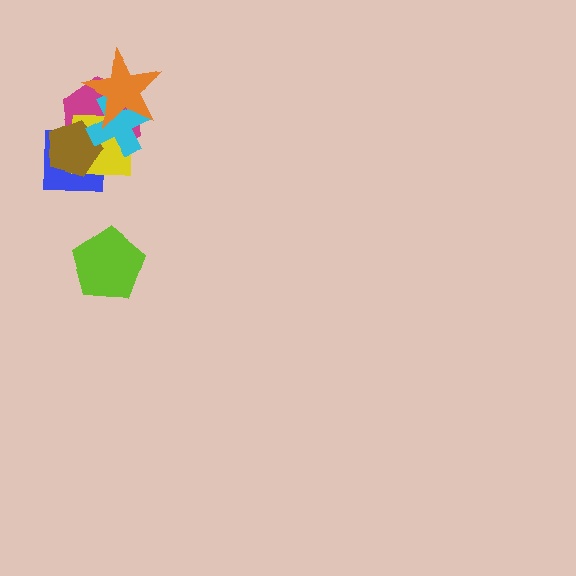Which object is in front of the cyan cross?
The orange star is in front of the cyan cross.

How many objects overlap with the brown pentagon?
4 objects overlap with the brown pentagon.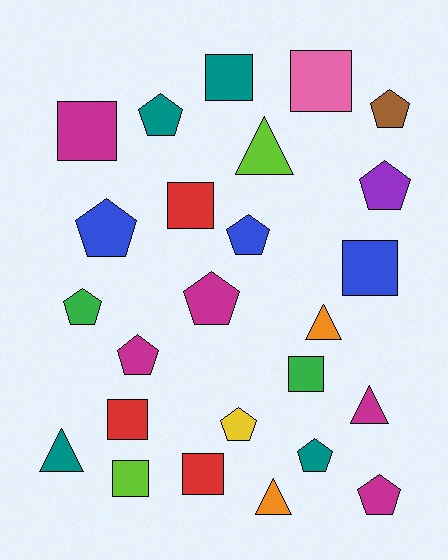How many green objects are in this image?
There are 2 green objects.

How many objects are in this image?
There are 25 objects.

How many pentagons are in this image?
There are 11 pentagons.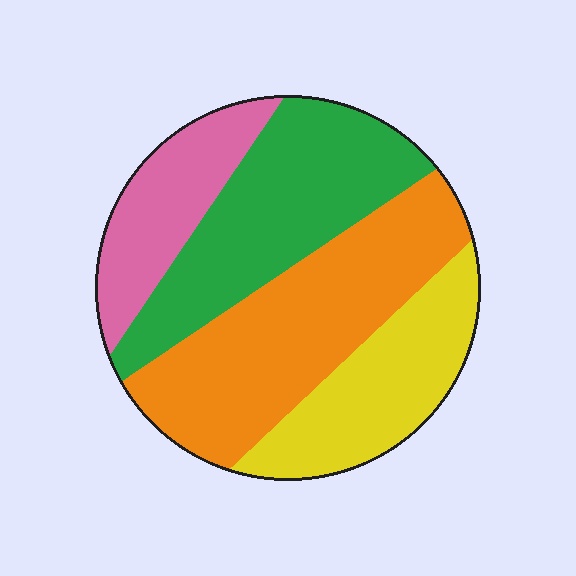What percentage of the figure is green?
Green covers roughly 30% of the figure.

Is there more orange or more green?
Orange.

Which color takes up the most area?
Orange, at roughly 35%.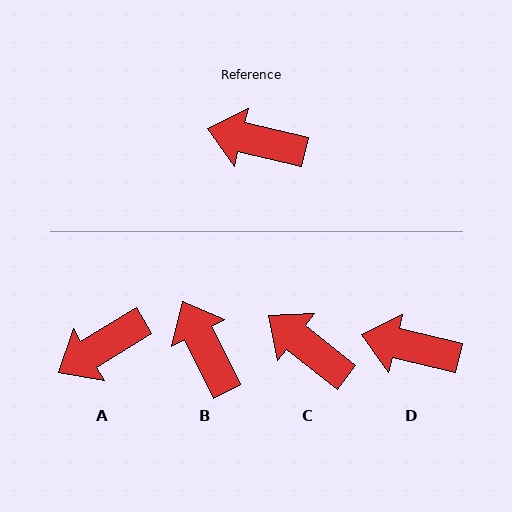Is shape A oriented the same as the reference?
No, it is off by about 45 degrees.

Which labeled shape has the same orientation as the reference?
D.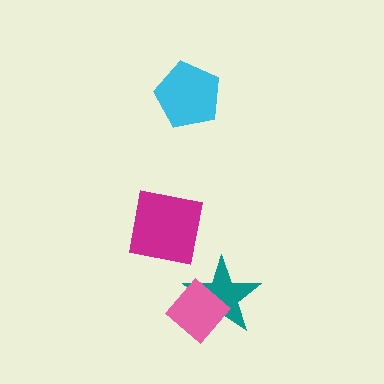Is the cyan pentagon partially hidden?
No, no other shape covers it.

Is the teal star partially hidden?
Yes, it is partially covered by another shape.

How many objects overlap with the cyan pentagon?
0 objects overlap with the cyan pentagon.